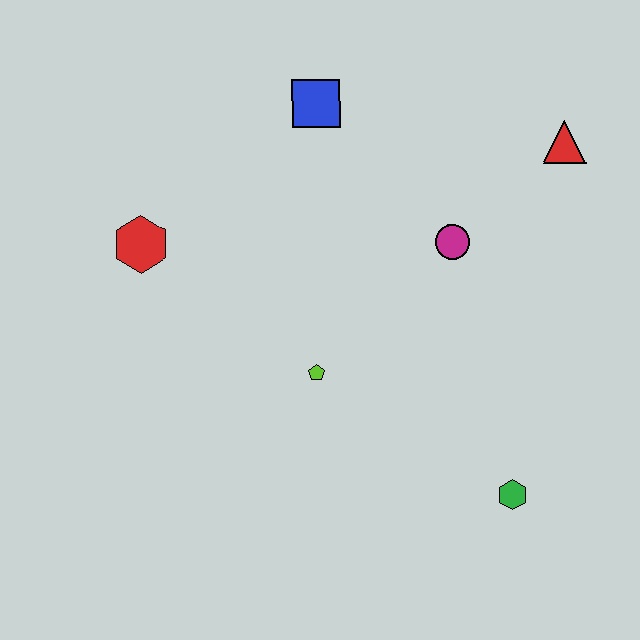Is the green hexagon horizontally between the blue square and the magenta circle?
No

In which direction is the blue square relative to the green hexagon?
The blue square is above the green hexagon.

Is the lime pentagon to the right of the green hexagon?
No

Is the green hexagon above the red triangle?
No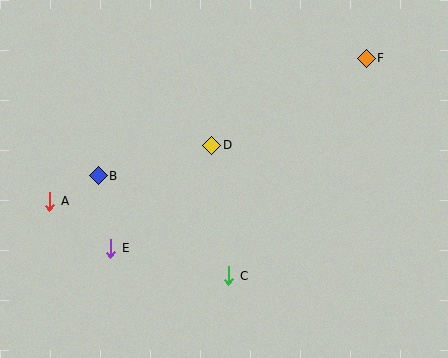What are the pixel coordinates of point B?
Point B is at (98, 176).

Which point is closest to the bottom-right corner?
Point C is closest to the bottom-right corner.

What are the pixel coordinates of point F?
Point F is at (366, 58).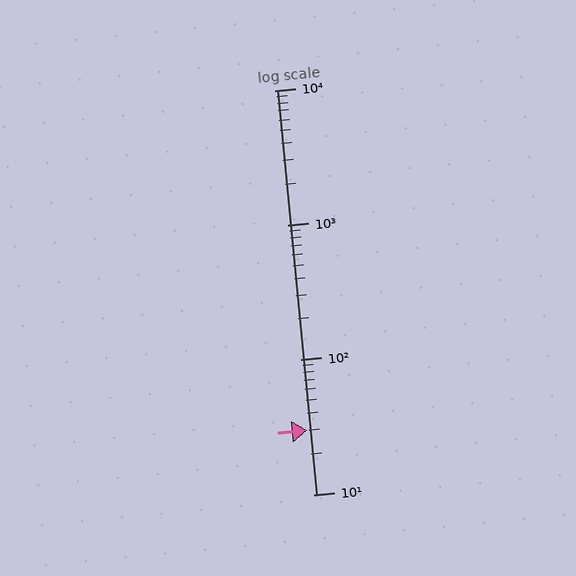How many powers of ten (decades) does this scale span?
The scale spans 3 decades, from 10 to 10000.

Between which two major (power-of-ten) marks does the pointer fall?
The pointer is between 10 and 100.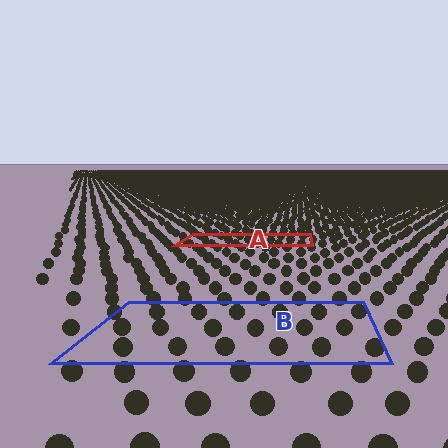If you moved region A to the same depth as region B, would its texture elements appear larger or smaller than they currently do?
They would appear larger. At a closer depth, the same texture elements are projected at a bigger on-screen size.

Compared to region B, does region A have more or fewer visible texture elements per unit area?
Region A has more texture elements per unit area — they are packed more densely because it is farther away.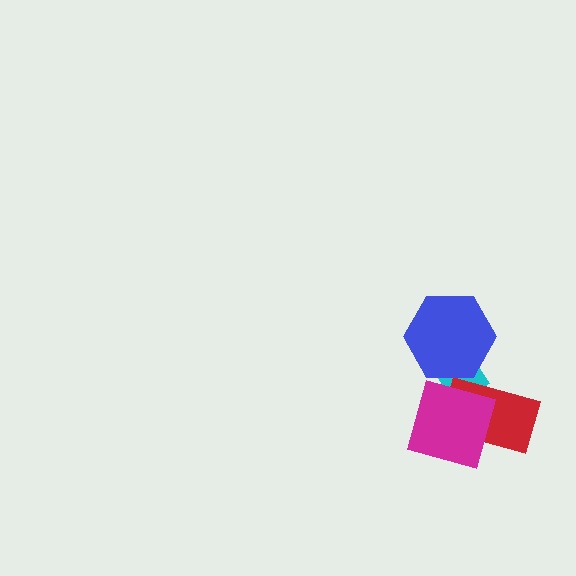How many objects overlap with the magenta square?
2 objects overlap with the magenta square.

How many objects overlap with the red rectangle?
2 objects overlap with the red rectangle.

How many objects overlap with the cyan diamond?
3 objects overlap with the cyan diamond.